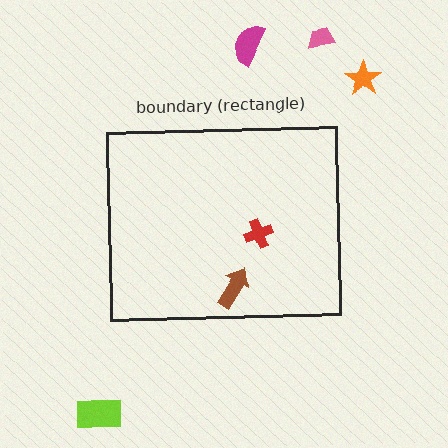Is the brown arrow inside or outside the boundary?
Inside.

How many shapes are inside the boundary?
2 inside, 4 outside.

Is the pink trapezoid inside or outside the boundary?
Outside.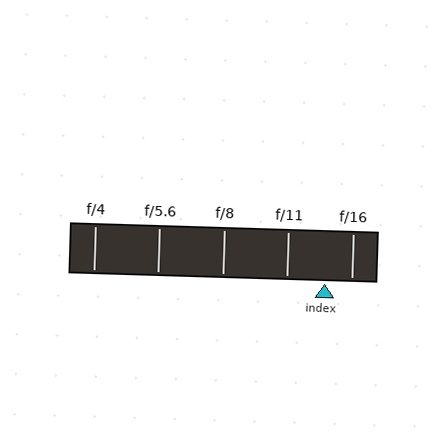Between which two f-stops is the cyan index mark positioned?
The index mark is between f/11 and f/16.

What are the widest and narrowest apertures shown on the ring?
The widest aperture shown is f/4 and the narrowest is f/16.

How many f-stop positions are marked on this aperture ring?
There are 5 f-stop positions marked.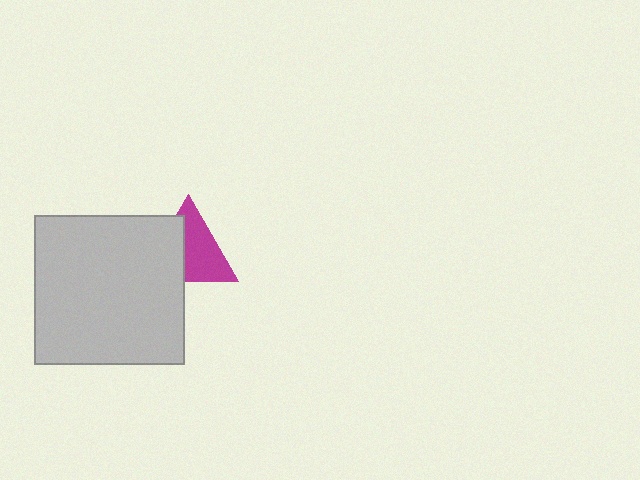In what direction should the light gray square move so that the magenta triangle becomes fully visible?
The light gray square should move left. That is the shortest direction to clear the overlap and leave the magenta triangle fully visible.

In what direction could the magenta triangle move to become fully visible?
The magenta triangle could move right. That would shift it out from behind the light gray square entirely.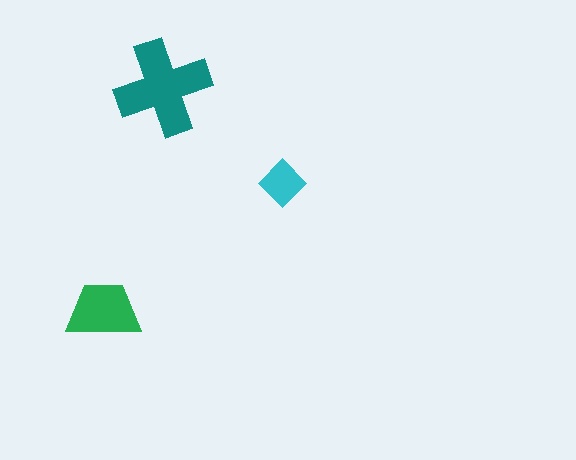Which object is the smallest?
The cyan diamond.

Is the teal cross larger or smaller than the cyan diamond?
Larger.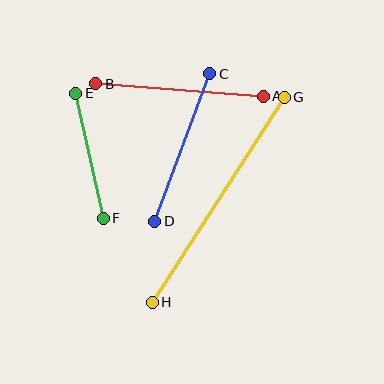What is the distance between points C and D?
The distance is approximately 158 pixels.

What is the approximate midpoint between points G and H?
The midpoint is at approximately (218, 200) pixels.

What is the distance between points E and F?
The distance is approximately 128 pixels.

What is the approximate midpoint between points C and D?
The midpoint is at approximately (182, 148) pixels.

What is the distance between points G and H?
The distance is approximately 243 pixels.